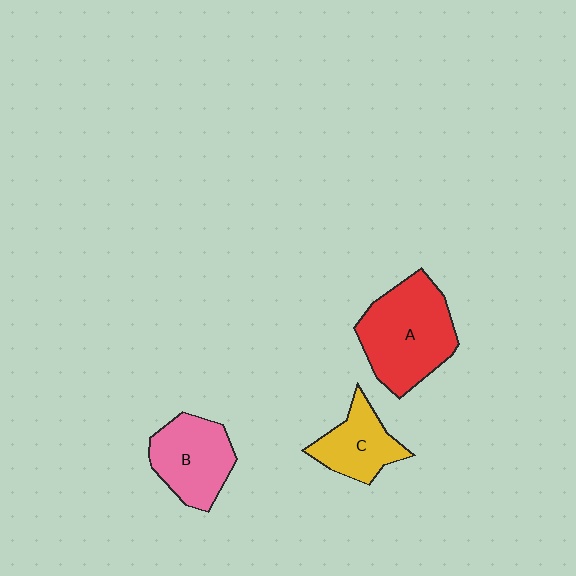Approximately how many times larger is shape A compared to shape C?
Approximately 1.8 times.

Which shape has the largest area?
Shape A (red).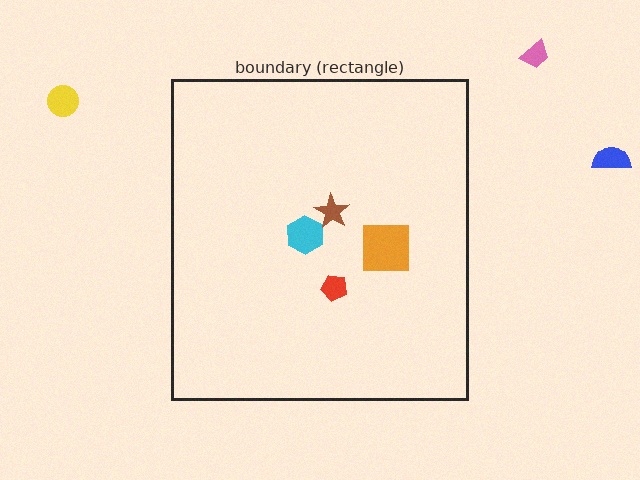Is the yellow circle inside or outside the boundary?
Outside.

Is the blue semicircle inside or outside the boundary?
Outside.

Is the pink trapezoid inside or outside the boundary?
Outside.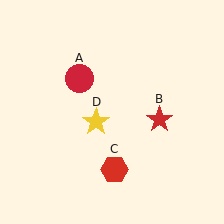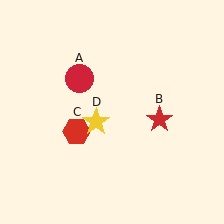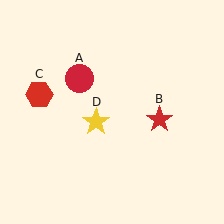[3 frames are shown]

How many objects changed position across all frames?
1 object changed position: red hexagon (object C).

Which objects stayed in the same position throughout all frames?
Red circle (object A) and red star (object B) and yellow star (object D) remained stationary.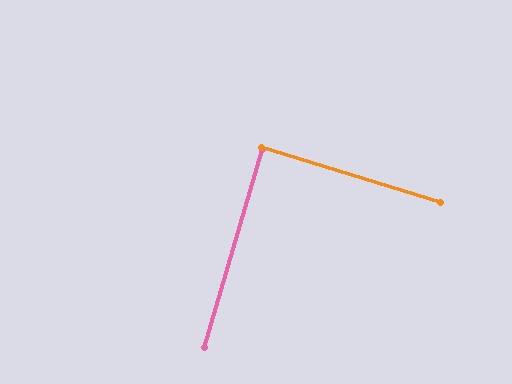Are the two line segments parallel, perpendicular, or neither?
Perpendicular — they meet at approximately 89°.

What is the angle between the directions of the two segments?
Approximately 89 degrees.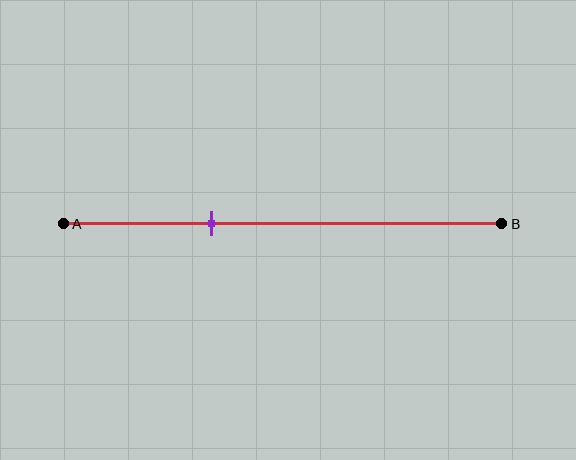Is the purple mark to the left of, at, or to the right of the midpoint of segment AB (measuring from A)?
The purple mark is to the left of the midpoint of segment AB.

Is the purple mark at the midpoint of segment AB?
No, the mark is at about 35% from A, not at the 50% midpoint.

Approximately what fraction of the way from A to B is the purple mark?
The purple mark is approximately 35% of the way from A to B.